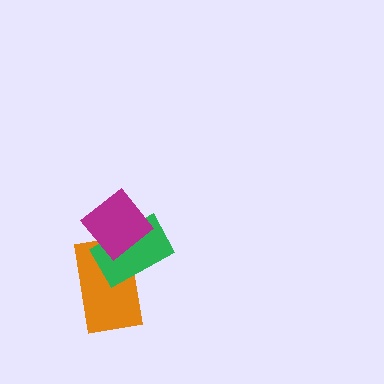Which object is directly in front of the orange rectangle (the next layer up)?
The green rectangle is directly in front of the orange rectangle.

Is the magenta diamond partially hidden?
No, no other shape covers it.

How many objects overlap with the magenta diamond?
2 objects overlap with the magenta diamond.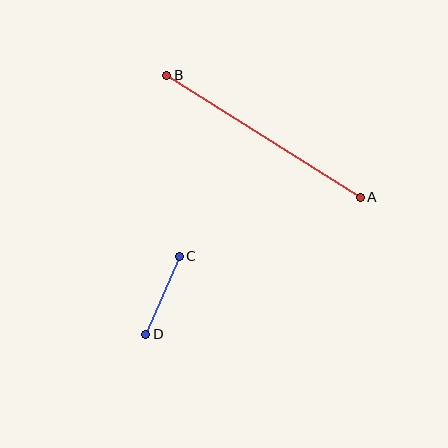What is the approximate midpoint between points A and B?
The midpoint is at approximately (264, 136) pixels.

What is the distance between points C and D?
The distance is approximately 85 pixels.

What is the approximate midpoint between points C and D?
The midpoint is at approximately (163, 295) pixels.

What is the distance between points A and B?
The distance is approximately 229 pixels.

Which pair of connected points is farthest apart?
Points A and B are farthest apart.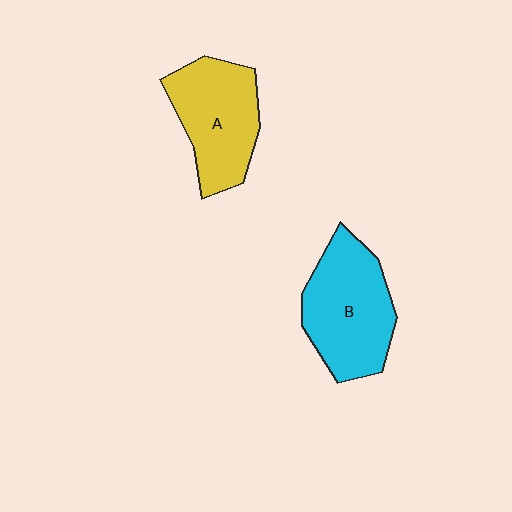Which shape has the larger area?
Shape B (cyan).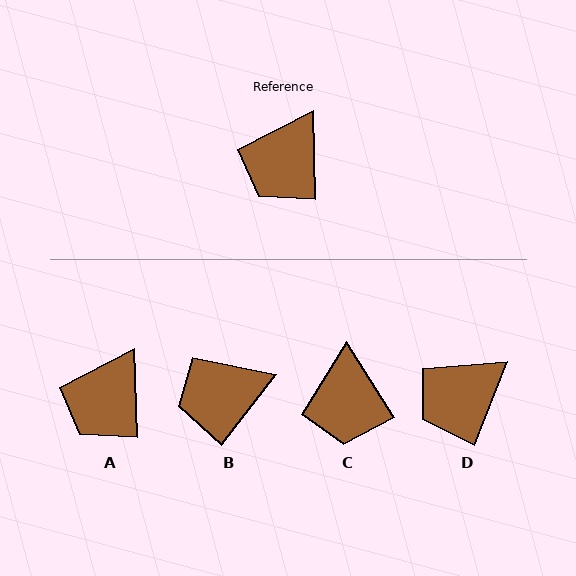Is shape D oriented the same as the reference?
No, it is off by about 23 degrees.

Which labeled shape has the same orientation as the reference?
A.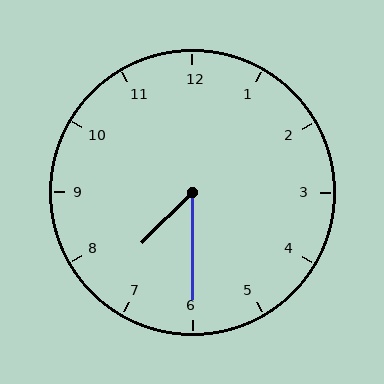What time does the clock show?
7:30.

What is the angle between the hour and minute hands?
Approximately 45 degrees.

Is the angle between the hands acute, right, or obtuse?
It is acute.